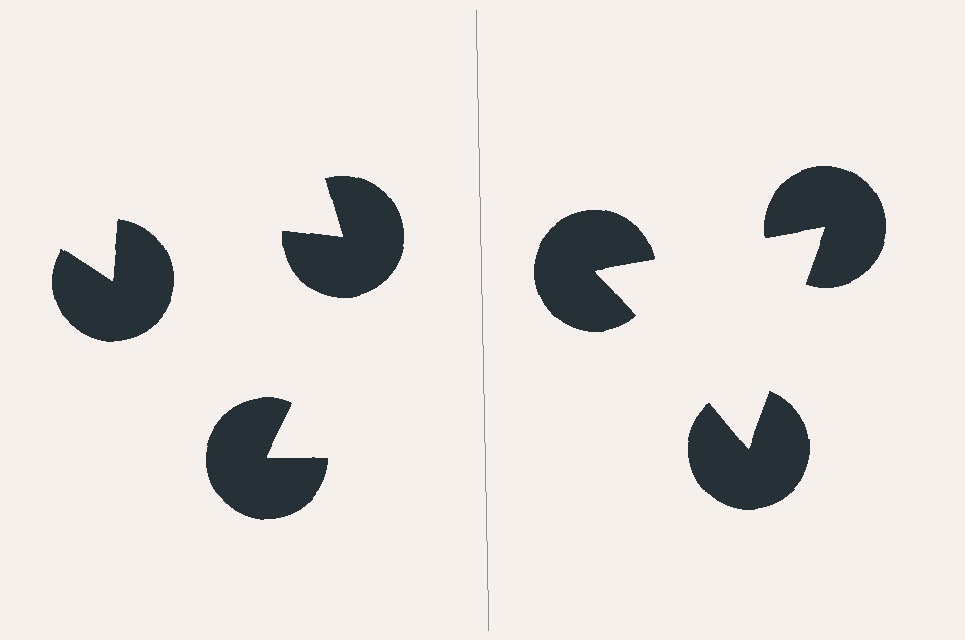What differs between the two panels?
The pac-man discs are positioned identically on both sides; only the wedge orientations differ. On the right they align to a triangle; on the left they are misaligned.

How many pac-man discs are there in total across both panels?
6 — 3 on each side.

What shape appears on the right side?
An illusory triangle.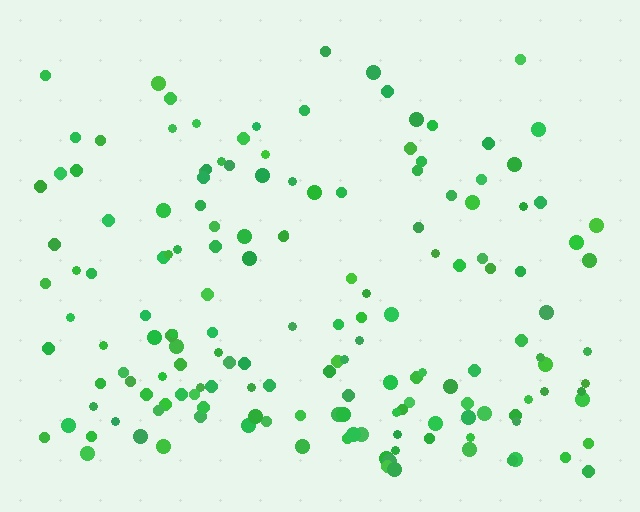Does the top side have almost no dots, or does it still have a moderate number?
Still a moderate number, just noticeably fewer than the bottom.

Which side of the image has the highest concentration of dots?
The bottom.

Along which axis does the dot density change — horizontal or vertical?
Vertical.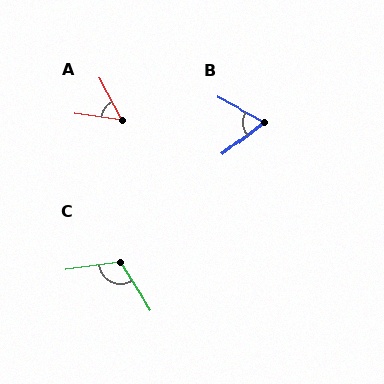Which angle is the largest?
C, at approximately 115 degrees.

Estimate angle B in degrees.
Approximately 66 degrees.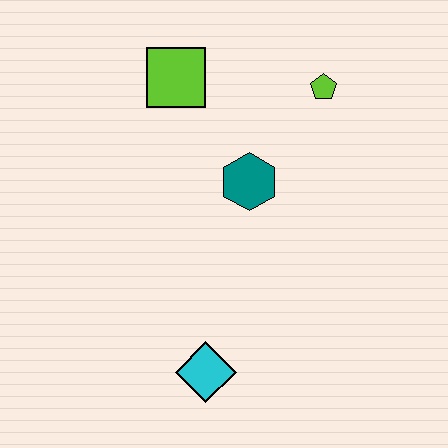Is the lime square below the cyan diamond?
No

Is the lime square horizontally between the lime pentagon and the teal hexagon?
No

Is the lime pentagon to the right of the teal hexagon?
Yes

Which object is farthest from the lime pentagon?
The cyan diamond is farthest from the lime pentagon.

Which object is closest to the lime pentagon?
The teal hexagon is closest to the lime pentagon.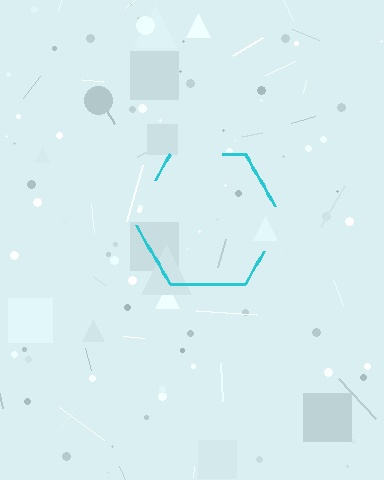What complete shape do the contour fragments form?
The contour fragments form a hexagon.